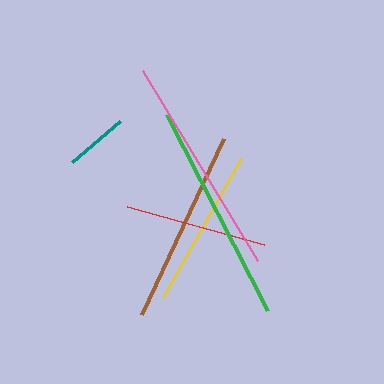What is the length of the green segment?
The green segment is approximately 220 pixels long.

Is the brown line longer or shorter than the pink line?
The pink line is longer than the brown line.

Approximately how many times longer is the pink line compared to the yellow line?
The pink line is approximately 1.4 times the length of the yellow line.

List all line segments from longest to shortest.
From longest to shortest: pink, green, brown, yellow, red, teal.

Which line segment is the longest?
The pink line is the longest at approximately 222 pixels.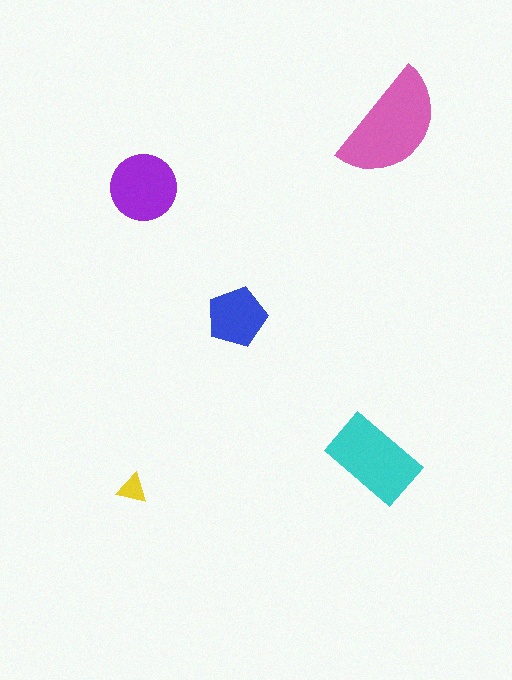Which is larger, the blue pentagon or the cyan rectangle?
The cyan rectangle.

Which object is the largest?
The pink semicircle.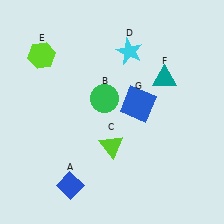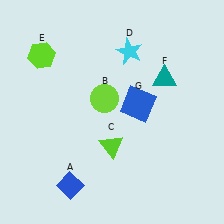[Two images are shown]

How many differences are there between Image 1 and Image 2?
There is 1 difference between the two images.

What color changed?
The circle (B) changed from green in Image 1 to lime in Image 2.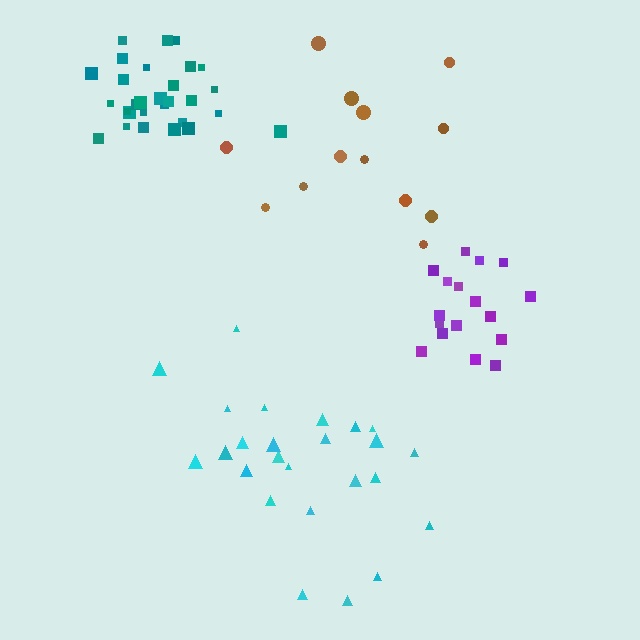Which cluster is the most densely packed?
Teal.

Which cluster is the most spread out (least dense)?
Brown.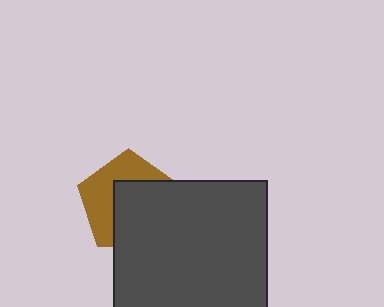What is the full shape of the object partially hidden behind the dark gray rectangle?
The partially hidden object is a brown pentagon.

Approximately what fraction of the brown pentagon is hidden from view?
Roughly 55% of the brown pentagon is hidden behind the dark gray rectangle.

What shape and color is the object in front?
The object in front is a dark gray rectangle.